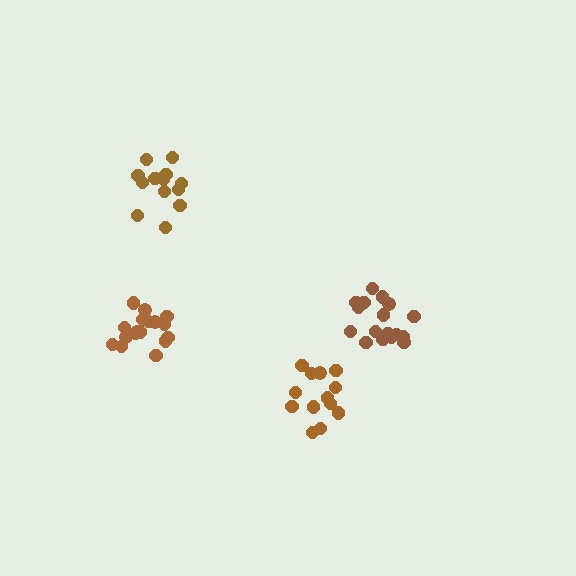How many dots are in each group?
Group 1: 17 dots, Group 2: 13 dots, Group 3: 14 dots, Group 4: 17 dots (61 total).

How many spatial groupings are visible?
There are 4 spatial groupings.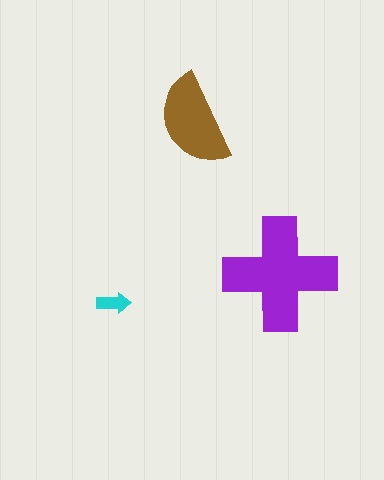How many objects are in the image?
There are 3 objects in the image.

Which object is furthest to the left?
The cyan arrow is leftmost.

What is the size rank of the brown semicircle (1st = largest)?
2nd.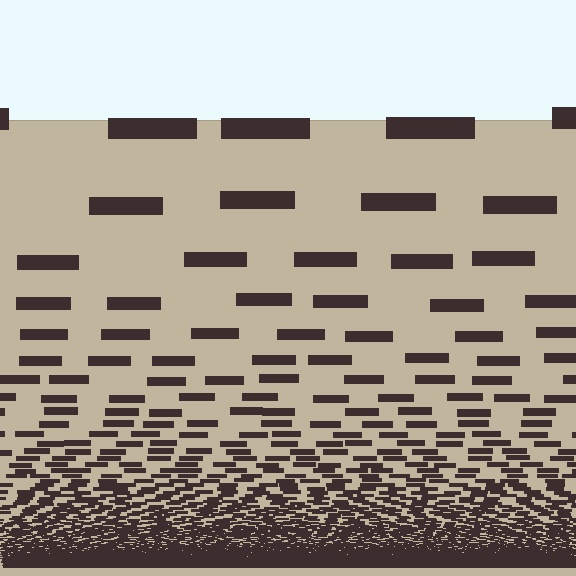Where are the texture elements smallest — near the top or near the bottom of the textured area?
Near the bottom.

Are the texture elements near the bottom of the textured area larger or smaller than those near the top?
Smaller. The gradient is inverted — elements near the bottom are smaller and denser.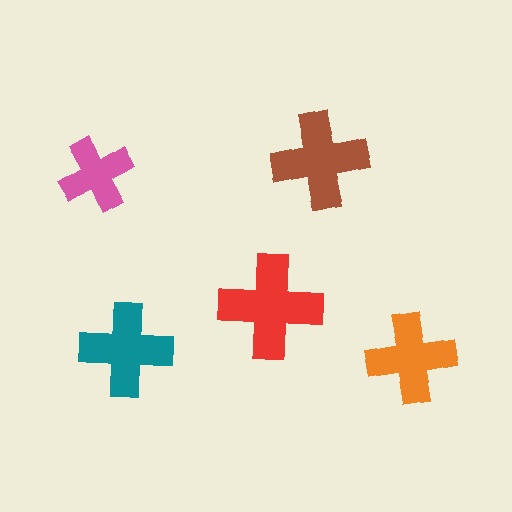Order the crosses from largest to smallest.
the red one, the brown one, the teal one, the orange one, the pink one.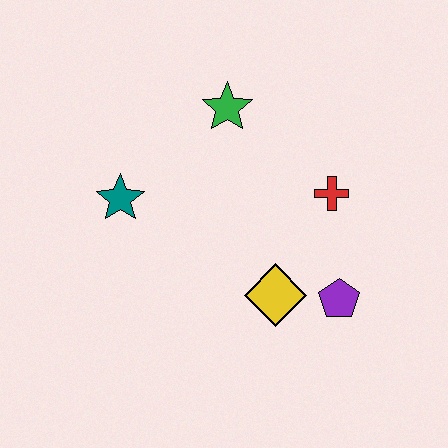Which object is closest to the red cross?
The purple pentagon is closest to the red cross.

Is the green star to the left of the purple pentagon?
Yes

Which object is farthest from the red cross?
The teal star is farthest from the red cross.